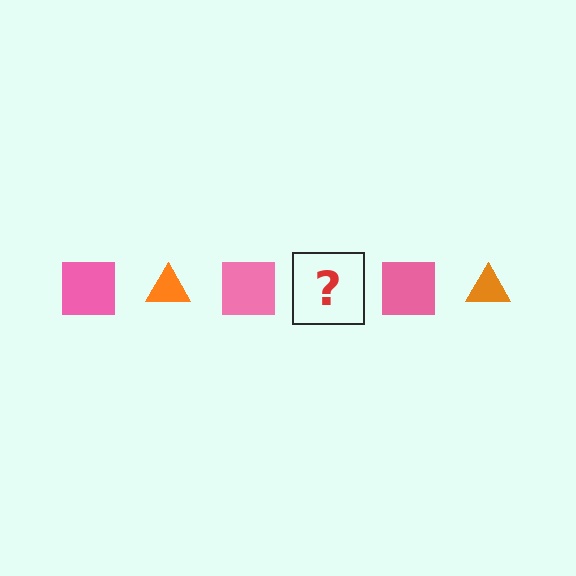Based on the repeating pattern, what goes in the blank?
The blank should be an orange triangle.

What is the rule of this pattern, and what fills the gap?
The rule is that the pattern alternates between pink square and orange triangle. The gap should be filled with an orange triangle.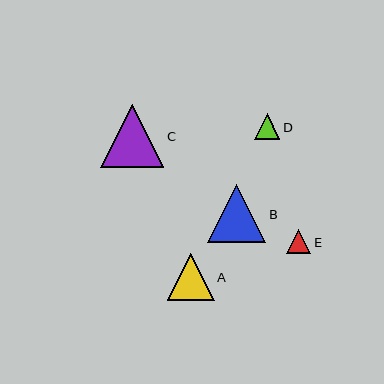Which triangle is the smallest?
Triangle E is the smallest with a size of approximately 24 pixels.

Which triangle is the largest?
Triangle C is the largest with a size of approximately 63 pixels.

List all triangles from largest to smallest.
From largest to smallest: C, B, A, D, E.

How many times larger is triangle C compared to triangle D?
Triangle C is approximately 2.5 times the size of triangle D.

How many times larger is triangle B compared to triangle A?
Triangle B is approximately 1.2 times the size of triangle A.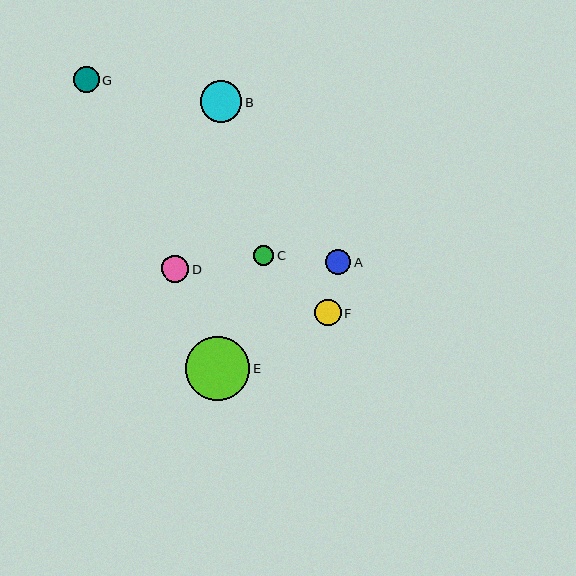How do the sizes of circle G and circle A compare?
Circle G and circle A are approximately the same size.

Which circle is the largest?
Circle E is the largest with a size of approximately 64 pixels.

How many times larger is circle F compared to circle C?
Circle F is approximately 1.3 times the size of circle C.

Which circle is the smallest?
Circle C is the smallest with a size of approximately 20 pixels.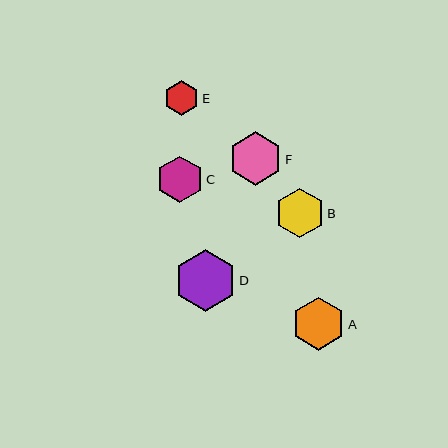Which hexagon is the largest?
Hexagon D is the largest with a size of approximately 62 pixels.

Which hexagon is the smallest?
Hexagon E is the smallest with a size of approximately 35 pixels.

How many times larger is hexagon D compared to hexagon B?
Hexagon D is approximately 1.2 times the size of hexagon B.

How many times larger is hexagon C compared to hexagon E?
Hexagon C is approximately 1.3 times the size of hexagon E.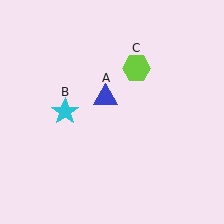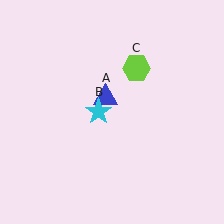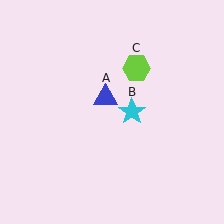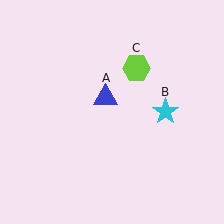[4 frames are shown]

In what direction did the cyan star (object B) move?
The cyan star (object B) moved right.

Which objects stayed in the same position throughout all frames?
Blue triangle (object A) and lime hexagon (object C) remained stationary.